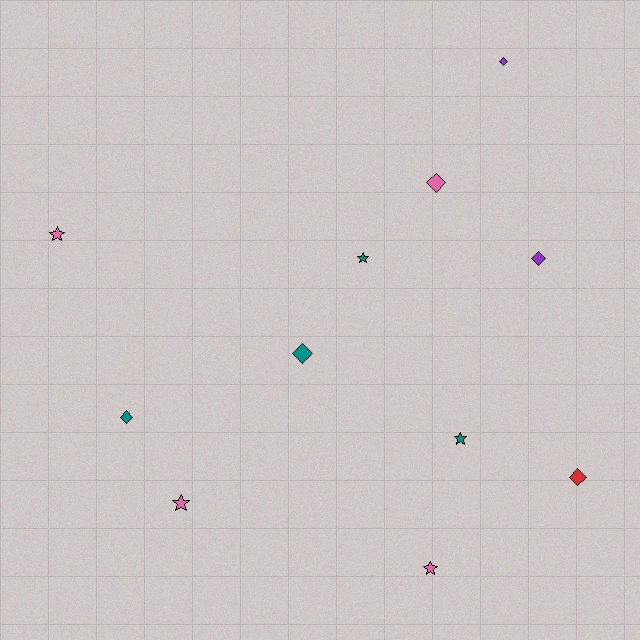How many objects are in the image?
There are 11 objects.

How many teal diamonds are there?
There are 2 teal diamonds.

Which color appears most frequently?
Teal, with 4 objects.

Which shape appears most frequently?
Diamond, with 6 objects.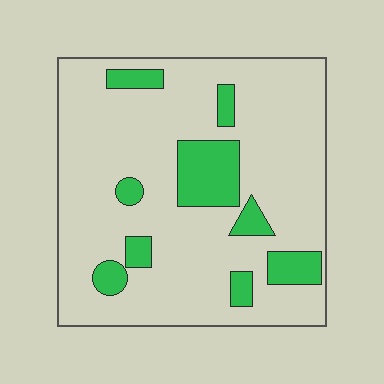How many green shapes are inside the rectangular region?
9.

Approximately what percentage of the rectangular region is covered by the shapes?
Approximately 15%.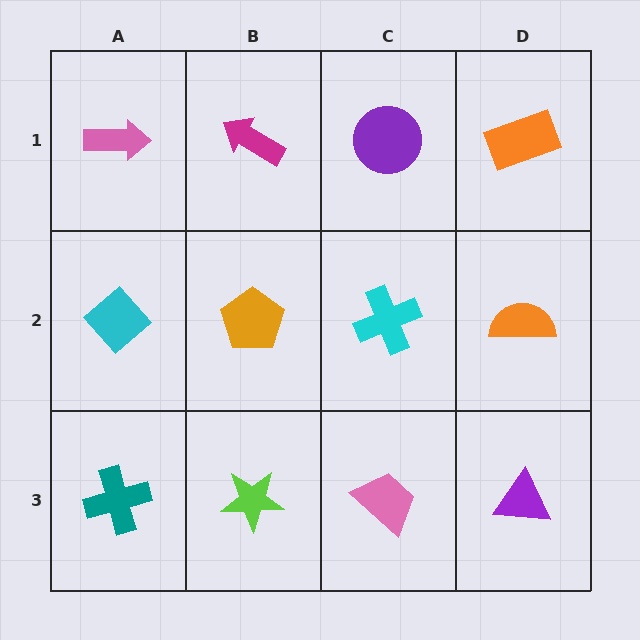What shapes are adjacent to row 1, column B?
An orange pentagon (row 2, column B), a pink arrow (row 1, column A), a purple circle (row 1, column C).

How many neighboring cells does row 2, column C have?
4.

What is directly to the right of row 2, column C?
An orange semicircle.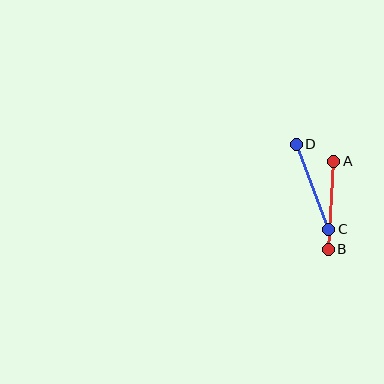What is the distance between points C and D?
The distance is approximately 91 pixels.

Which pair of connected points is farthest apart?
Points C and D are farthest apart.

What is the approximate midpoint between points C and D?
The midpoint is at approximately (312, 187) pixels.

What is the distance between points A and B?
The distance is approximately 88 pixels.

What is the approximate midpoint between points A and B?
The midpoint is at approximately (331, 205) pixels.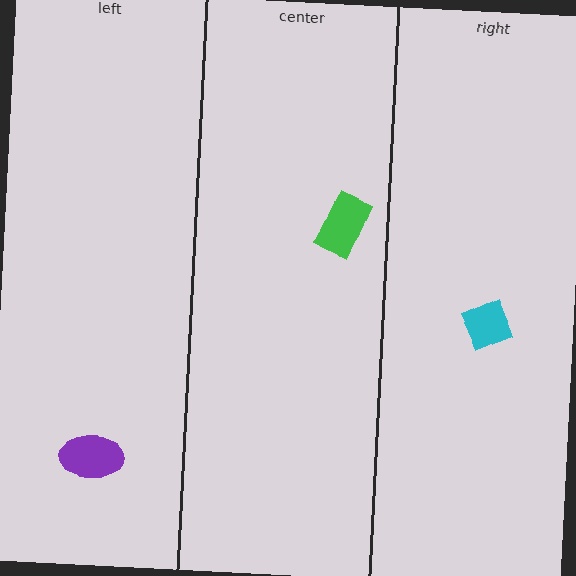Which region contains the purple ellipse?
The left region.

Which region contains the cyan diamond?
The right region.